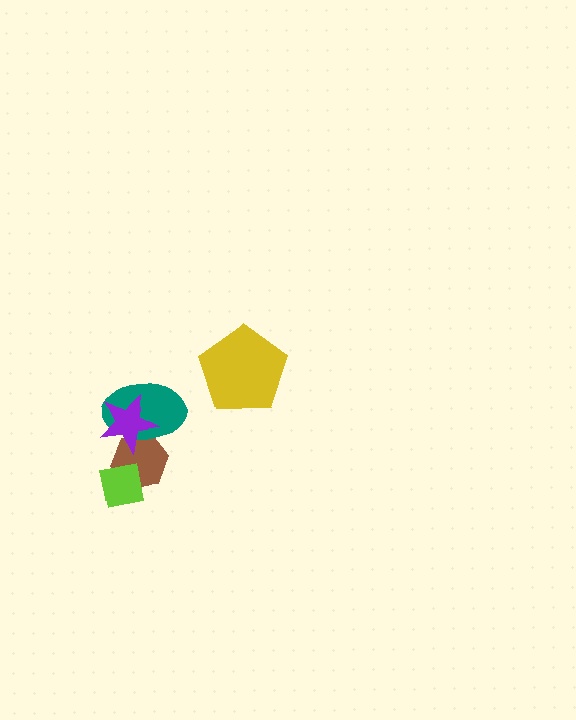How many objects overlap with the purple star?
2 objects overlap with the purple star.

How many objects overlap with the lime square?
1 object overlaps with the lime square.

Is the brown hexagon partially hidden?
Yes, it is partially covered by another shape.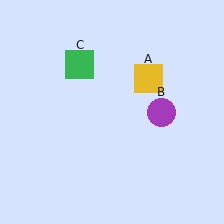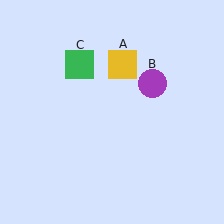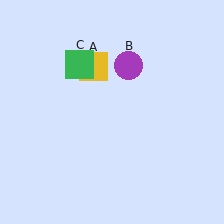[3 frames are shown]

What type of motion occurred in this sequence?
The yellow square (object A), purple circle (object B) rotated counterclockwise around the center of the scene.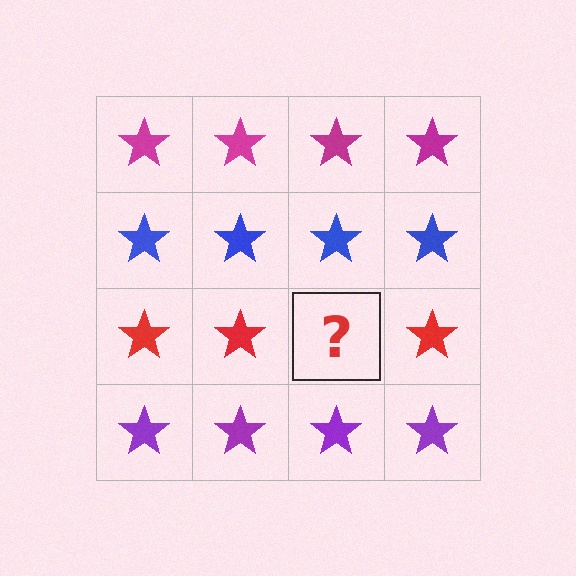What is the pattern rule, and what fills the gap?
The rule is that each row has a consistent color. The gap should be filled with a red star.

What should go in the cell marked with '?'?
The missing cell should contain a red star.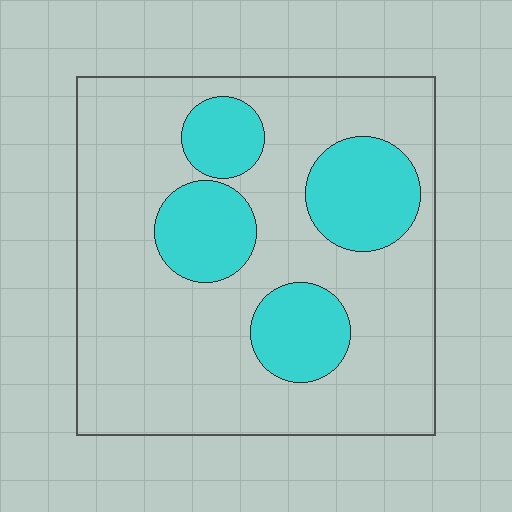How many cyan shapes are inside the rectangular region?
4.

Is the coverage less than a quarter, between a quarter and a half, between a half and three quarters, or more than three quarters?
Less than a quarter.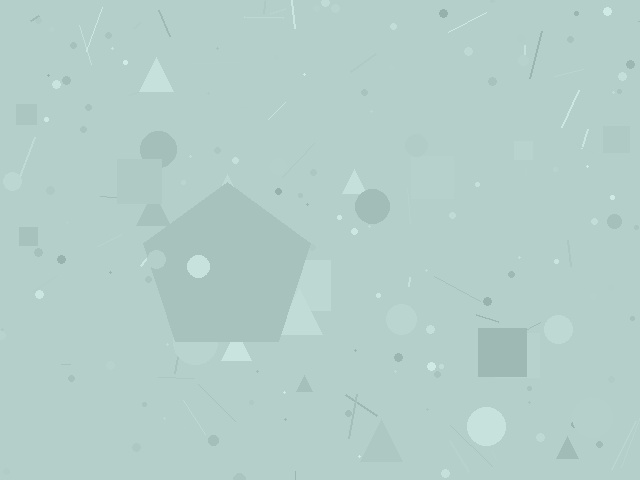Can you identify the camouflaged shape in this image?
The camouflaged shape is a pentagon.